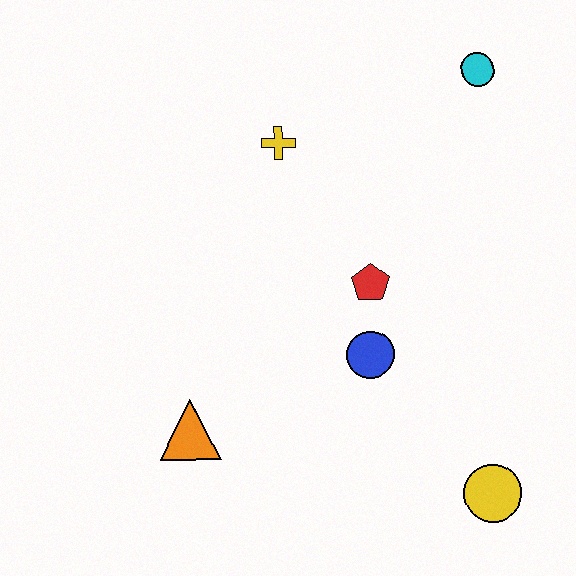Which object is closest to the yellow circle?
The blue circle is closest to the yellow circle.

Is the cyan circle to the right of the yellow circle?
No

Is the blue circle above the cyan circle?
No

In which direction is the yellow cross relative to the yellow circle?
The yellow cross is above the yellow circle.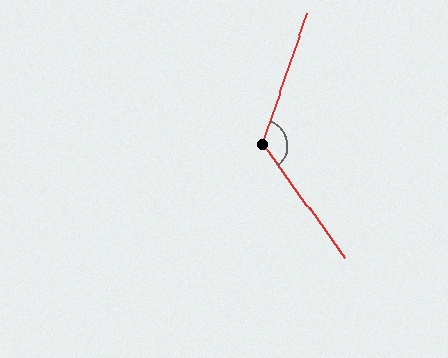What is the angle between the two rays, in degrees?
Approximately 125 degrees.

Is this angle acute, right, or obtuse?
It is obtuse.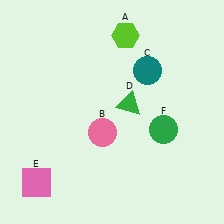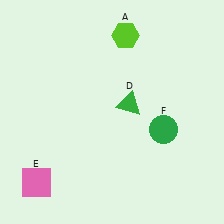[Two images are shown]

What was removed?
The pink circle (B), the teal circle (C) were removed in Image 2.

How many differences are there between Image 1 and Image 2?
There are 2 differences between the two images.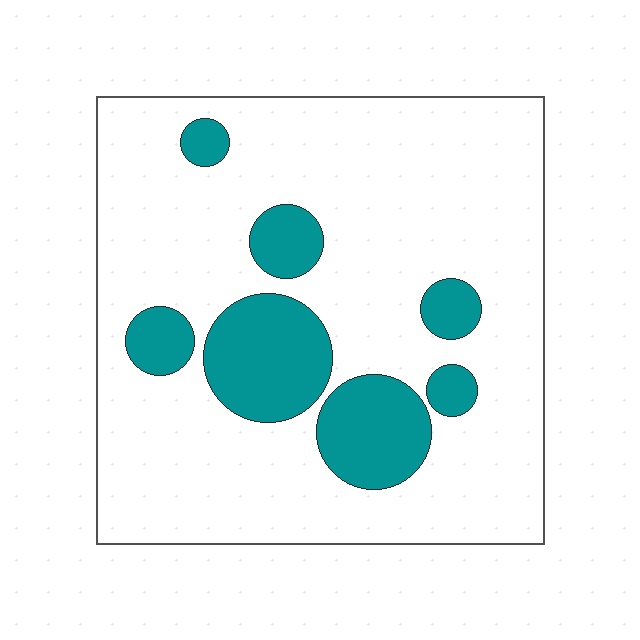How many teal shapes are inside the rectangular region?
7.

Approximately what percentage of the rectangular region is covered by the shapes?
Approximately 20%.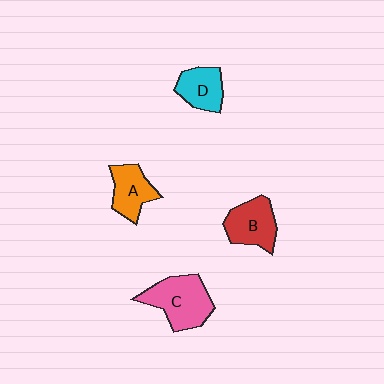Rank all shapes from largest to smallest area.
From largest to smallest: C (pink), B (red), A (orange), D (cyan).